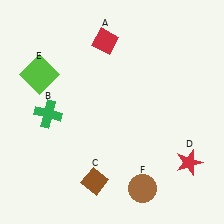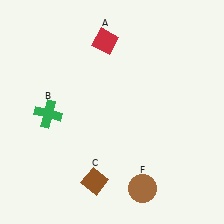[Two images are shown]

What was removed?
The lime square (E), the red star (D) were removed in Image 2.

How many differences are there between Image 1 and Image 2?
There are 2 differences between the two images.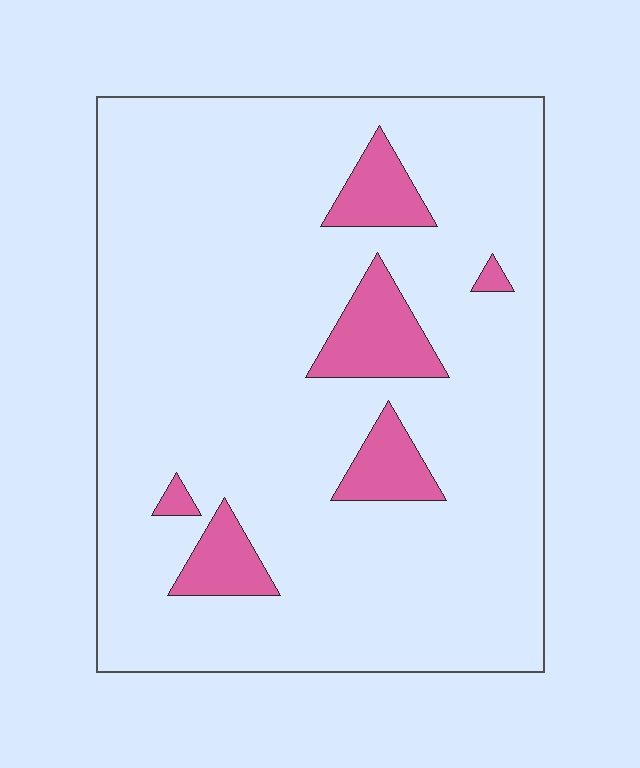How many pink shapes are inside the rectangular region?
6.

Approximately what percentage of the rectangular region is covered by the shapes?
Approximately 10%.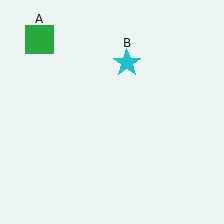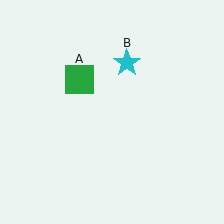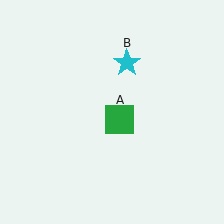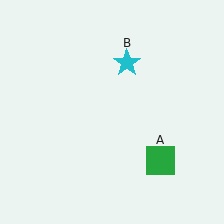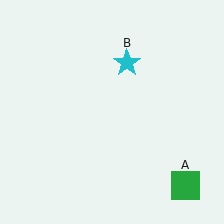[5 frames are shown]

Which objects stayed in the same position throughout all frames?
Cyan star (object B) remained stationary.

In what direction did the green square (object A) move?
The green square (object A) moved down and to the right.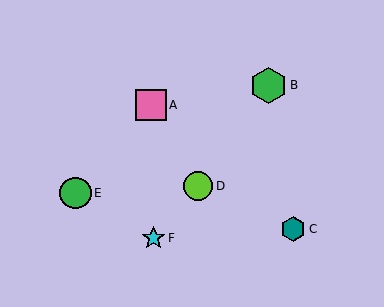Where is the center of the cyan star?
The center of the cyan star is at (153, 238).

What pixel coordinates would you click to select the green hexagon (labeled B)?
Click at (269, 85) to select the green hexagon B.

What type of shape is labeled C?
Shape C is a teal hexagon.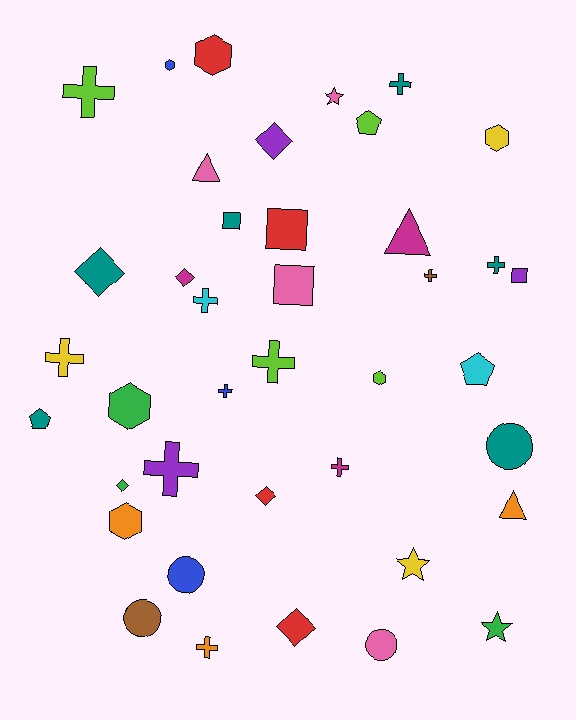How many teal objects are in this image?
There are 6 teal objects.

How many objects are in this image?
There are 40 objects.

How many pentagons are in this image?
There are 3 pentagons.